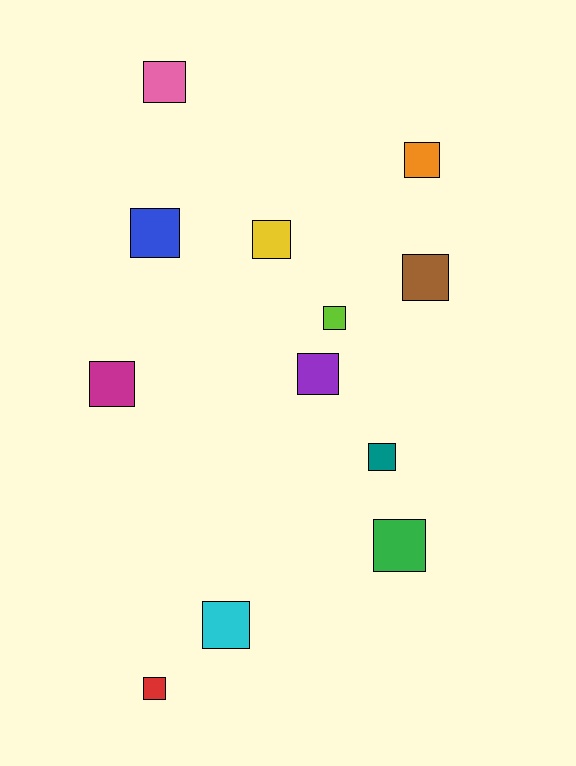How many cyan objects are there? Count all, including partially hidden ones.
There is 1 cyan object.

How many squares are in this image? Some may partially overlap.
There are 12 squares.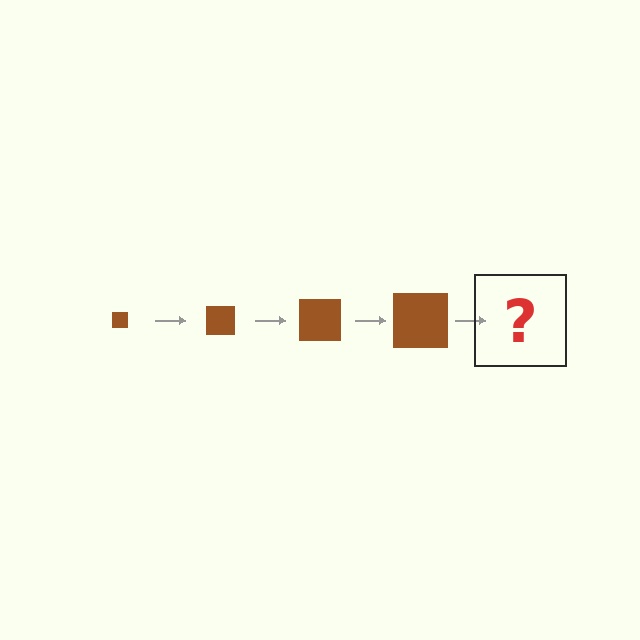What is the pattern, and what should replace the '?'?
The pattern is that the square gets progressively larger each step. The '?' should be a brown square, larger than the previous one.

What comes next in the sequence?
The next element should be a brown square, larger than the previous one.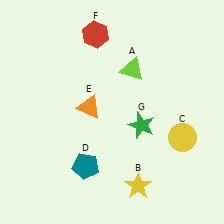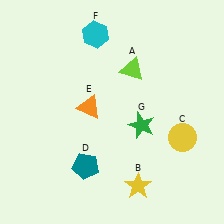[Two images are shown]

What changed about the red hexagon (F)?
In Image 1, F is red. In Image 2, it changed to cyan.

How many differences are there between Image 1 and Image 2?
There is 1 difference between the two images.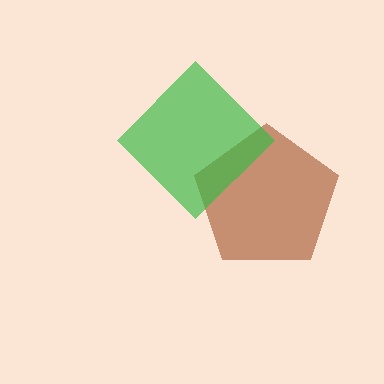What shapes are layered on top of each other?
The layered shapes are: a brown pentagon, a green diamond.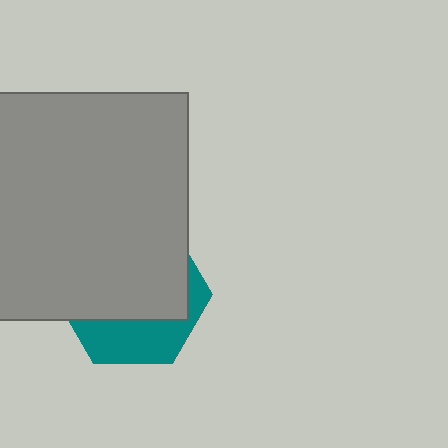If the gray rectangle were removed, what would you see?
You would see the complete teal hexagon.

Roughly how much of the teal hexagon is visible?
A small part of it is visible (roughly 32%).